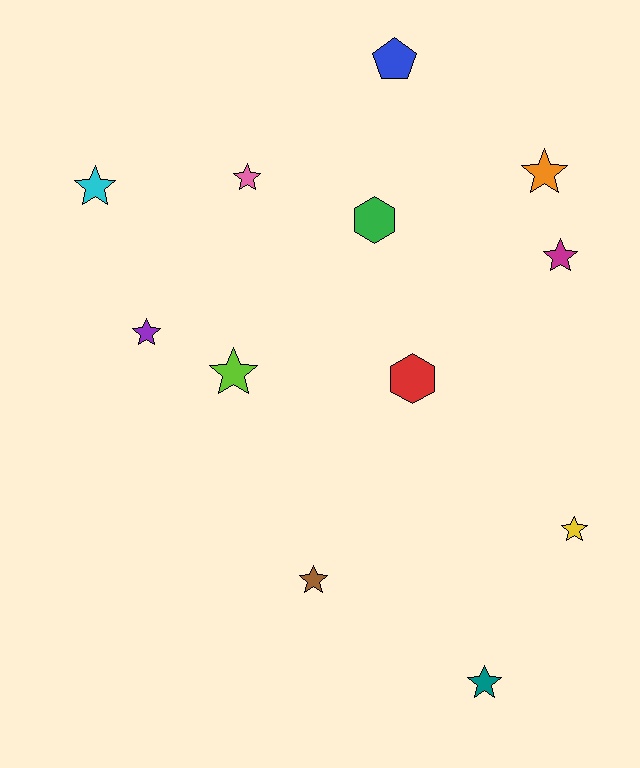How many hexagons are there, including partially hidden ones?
There are 2 hexagons.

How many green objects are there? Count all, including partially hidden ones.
There is 1 green object.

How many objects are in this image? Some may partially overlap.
There are 12 objects.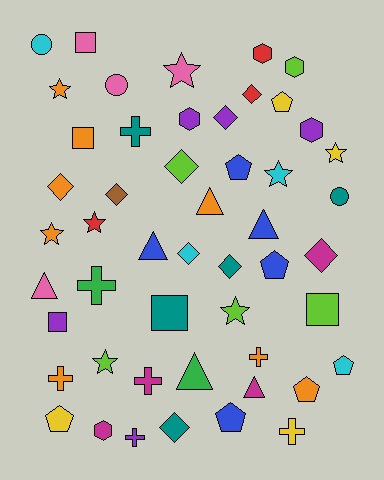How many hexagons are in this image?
There are 5 hexagons.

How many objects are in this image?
There are 50 objects.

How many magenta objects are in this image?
There are 4 magenta objects.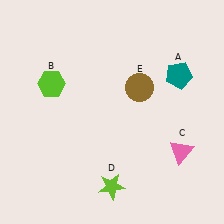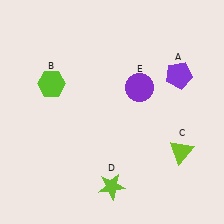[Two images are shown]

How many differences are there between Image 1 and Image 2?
There are 3 differences between the two images.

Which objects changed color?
A changed from teal to purple. C changed from pink to lime. E changed from brown to purple.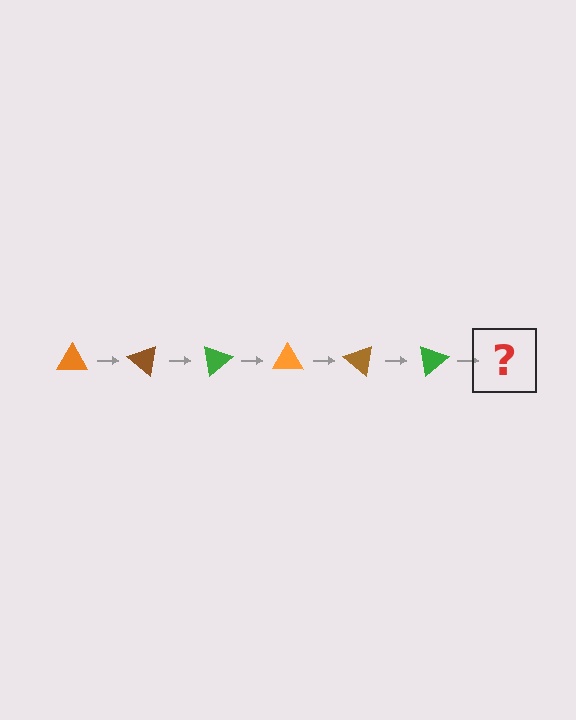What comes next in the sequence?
The next element should be an orange triangle, rotated 240 degrees from the start.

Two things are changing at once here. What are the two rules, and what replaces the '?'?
The two rules are that it rotates 40 degrees each step and the color cycles through orange, brown, and green. The '?' should be an orange triangle, rotated 240 degrees from the start.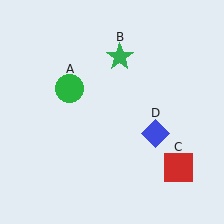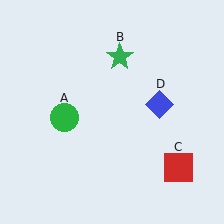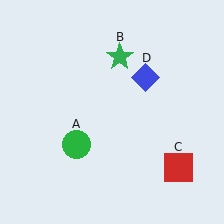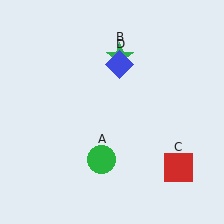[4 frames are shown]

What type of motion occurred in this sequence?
The green circle (object A), blue diamond (object D) rotated counterclockwise around the center of the scene.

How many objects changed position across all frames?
2 objects changed position: green circle (object A), blue diamond (object D).